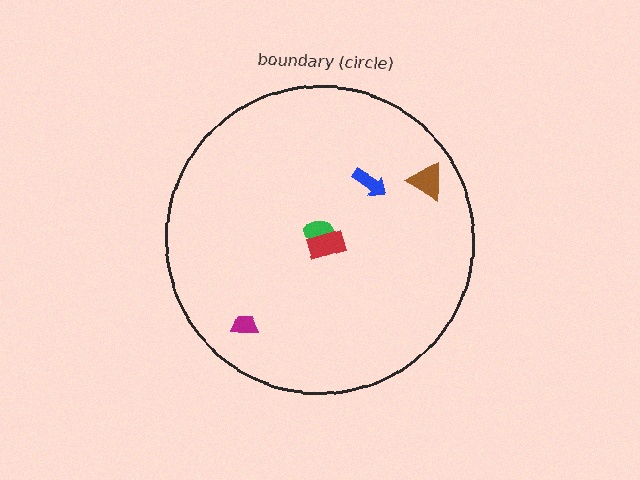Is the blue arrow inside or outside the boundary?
Inside.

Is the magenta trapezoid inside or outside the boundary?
Inside.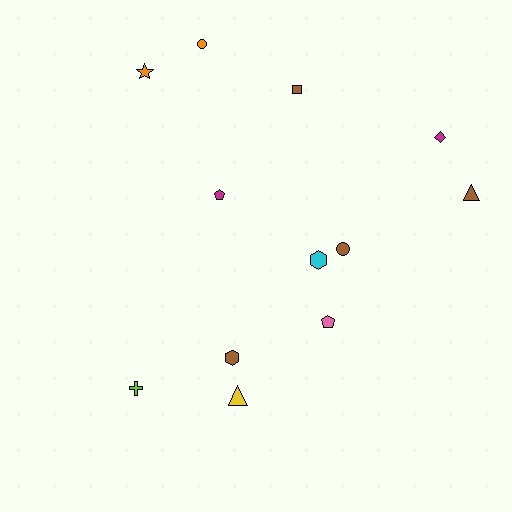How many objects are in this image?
There are 12 objects.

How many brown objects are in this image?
There are 4 brown objects.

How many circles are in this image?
There are 2 circles.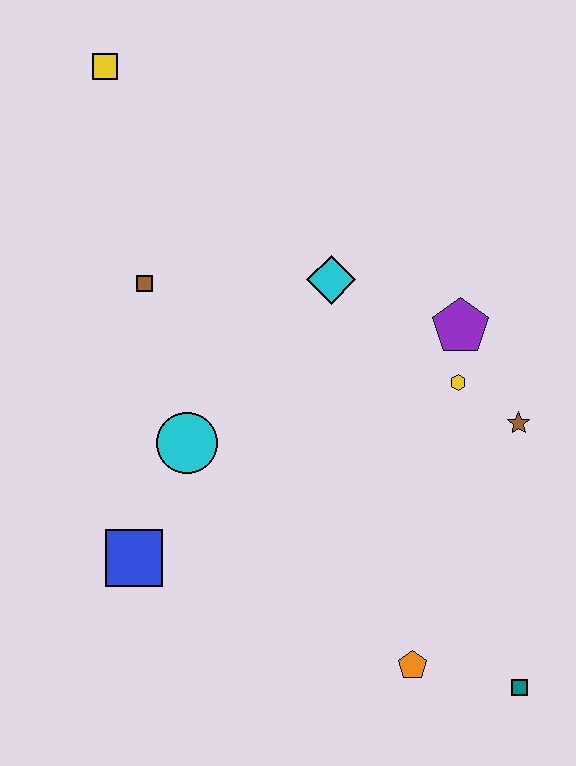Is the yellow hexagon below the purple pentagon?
Yes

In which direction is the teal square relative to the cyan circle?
The teal square is to the right of the cyan circle.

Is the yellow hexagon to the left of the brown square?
No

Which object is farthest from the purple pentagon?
The yellow square is farthest from the purple pentagon.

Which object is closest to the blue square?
The cyan circle is closest to the blue square.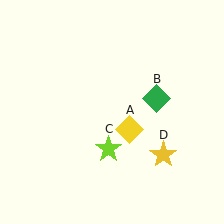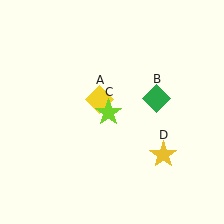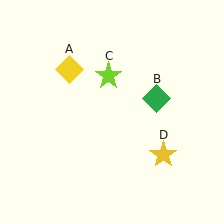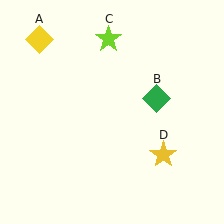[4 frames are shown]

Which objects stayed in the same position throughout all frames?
Green diamond (object B) and yellow star (object D) remained stationary.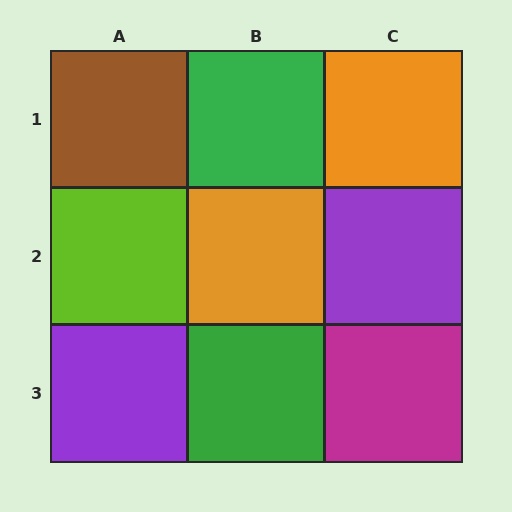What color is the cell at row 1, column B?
Green.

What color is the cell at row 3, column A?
Purple.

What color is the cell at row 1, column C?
Orange.